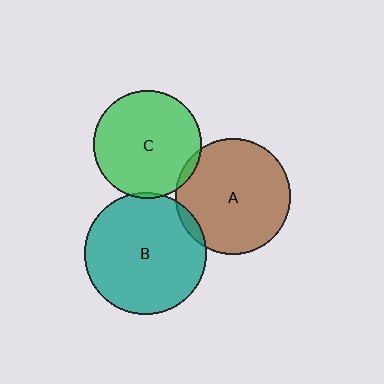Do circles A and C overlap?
Yes.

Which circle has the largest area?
Circle B (teal).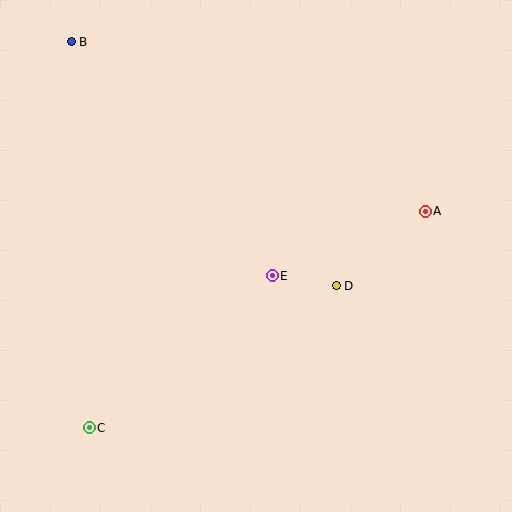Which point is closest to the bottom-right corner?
Point D is closest to the bottom-right corner.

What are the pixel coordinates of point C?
Point C is at (89, 428).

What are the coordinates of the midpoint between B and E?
The midpoint between B and E is at (172, 159).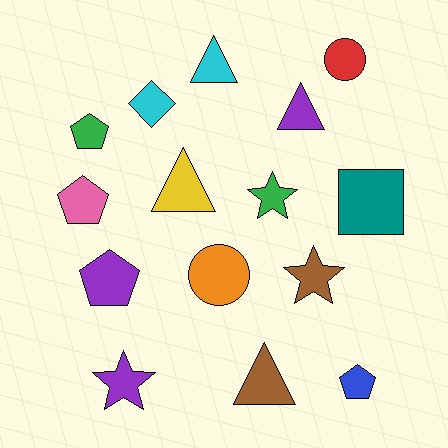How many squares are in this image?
There is 1 square.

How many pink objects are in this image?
There is 1 pink object.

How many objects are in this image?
There are 15 objects.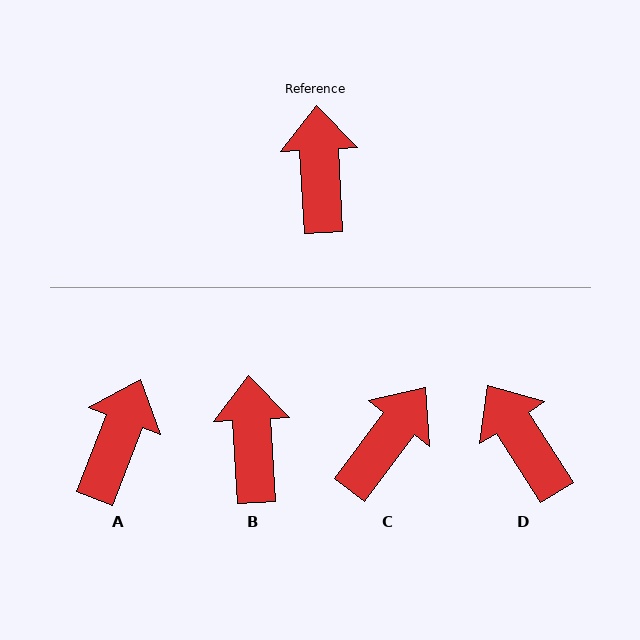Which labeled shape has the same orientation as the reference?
B.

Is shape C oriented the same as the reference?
No, it is off by about 40 degrees.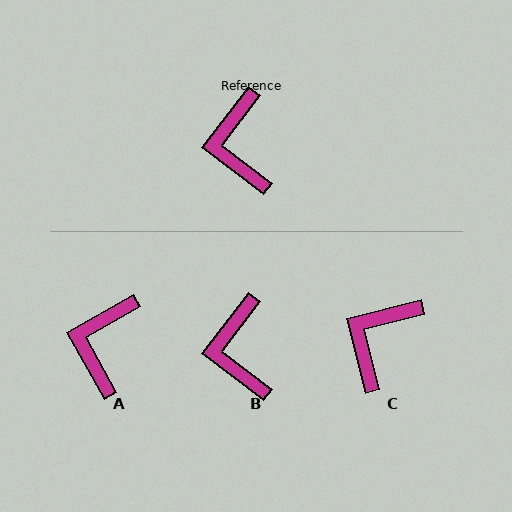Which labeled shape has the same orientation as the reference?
B.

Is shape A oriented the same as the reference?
No, it is off by about 23 degrees.